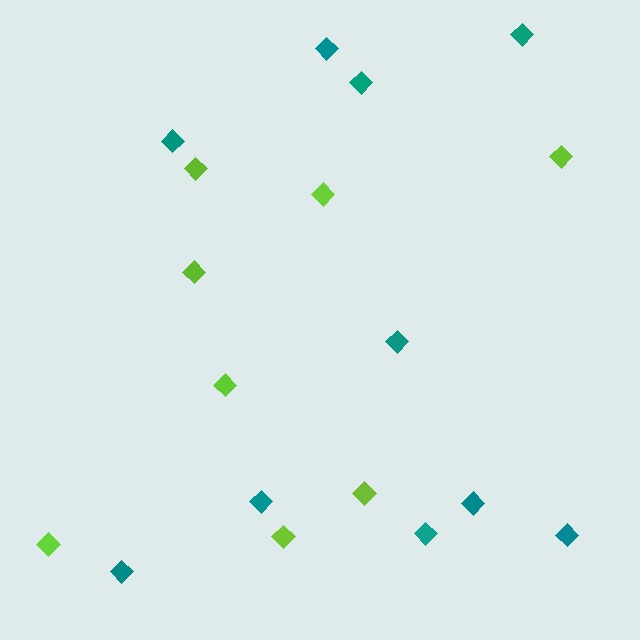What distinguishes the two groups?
There are 2 groups: one group of lime diamonds (8) and one group of teal diamonds (10).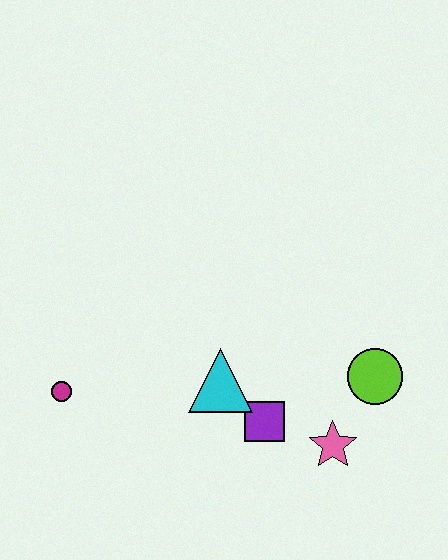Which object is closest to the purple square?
The cyan triangle is closest to the purple square.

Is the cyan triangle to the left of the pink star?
Yes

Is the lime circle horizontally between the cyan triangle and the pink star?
No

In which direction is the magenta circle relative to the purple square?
The magenta circle is to the left of the purple square.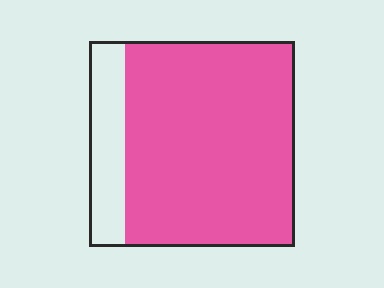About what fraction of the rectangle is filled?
About five sixths (5/6).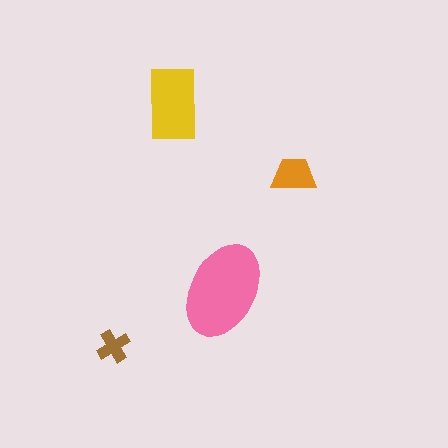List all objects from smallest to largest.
The brown cross, the orange trapezoid, the yellow rectangle, the pink ellipse.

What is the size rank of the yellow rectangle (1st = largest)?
2nd.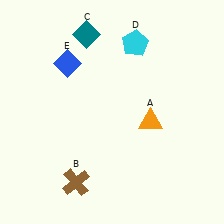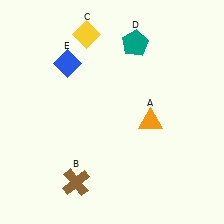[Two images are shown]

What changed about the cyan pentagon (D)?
In Image 1, D is cyan. In Image 2, it changed to teal.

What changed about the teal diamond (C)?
In Image 1, C is teal. In Image 2, it changed to yellow.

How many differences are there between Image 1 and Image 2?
There are 2 differences between the two images.